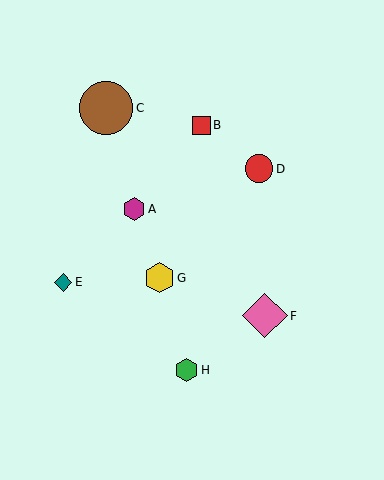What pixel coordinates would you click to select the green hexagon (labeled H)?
Click at (187, 370) to select the green hexagon H.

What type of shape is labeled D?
Shape D is a red circle.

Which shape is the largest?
The brown circle (labeled C) is the largest.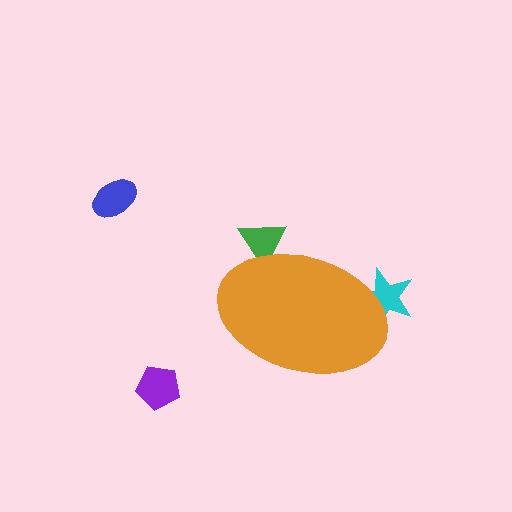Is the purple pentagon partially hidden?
No, the purple pentagon is fully visible.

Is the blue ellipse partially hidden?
No, the blue ellipse is fully visible.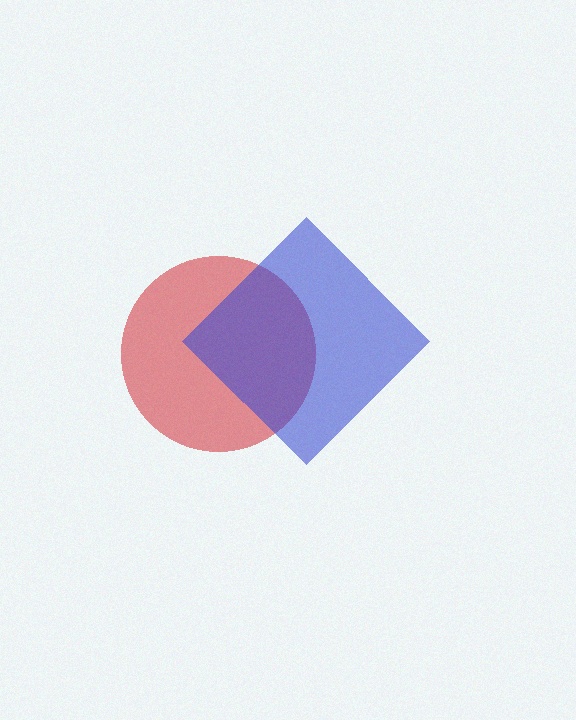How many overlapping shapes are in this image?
There are 2 overlapping shapes in the image.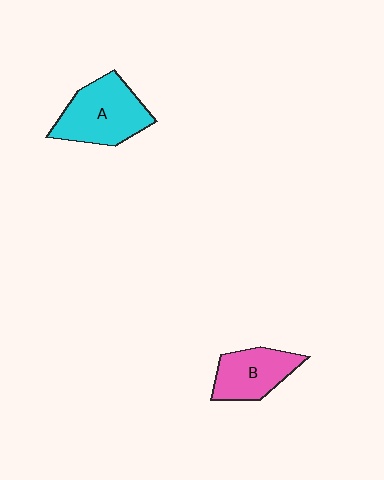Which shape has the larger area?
Shape A (cyan).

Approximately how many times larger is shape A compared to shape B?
Approximately 1.4 times.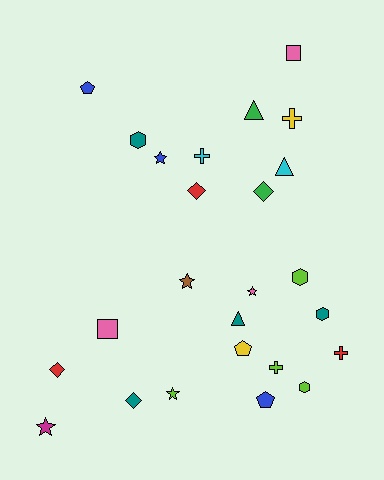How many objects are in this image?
There are 25 objects.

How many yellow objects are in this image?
There are 2 yellow objects.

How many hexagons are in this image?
There are 4 hexagons.